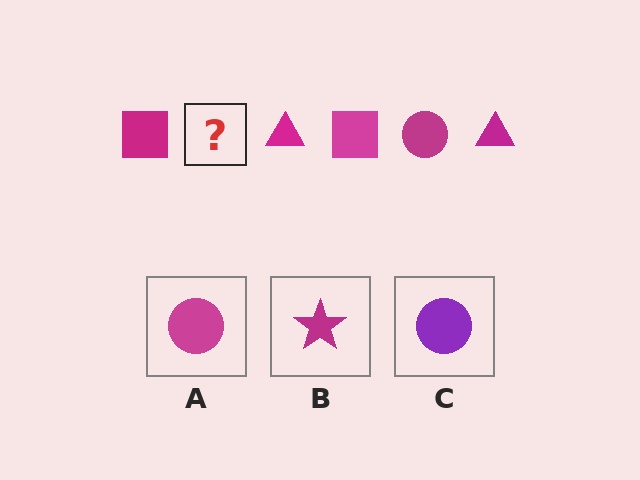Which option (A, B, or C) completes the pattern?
A.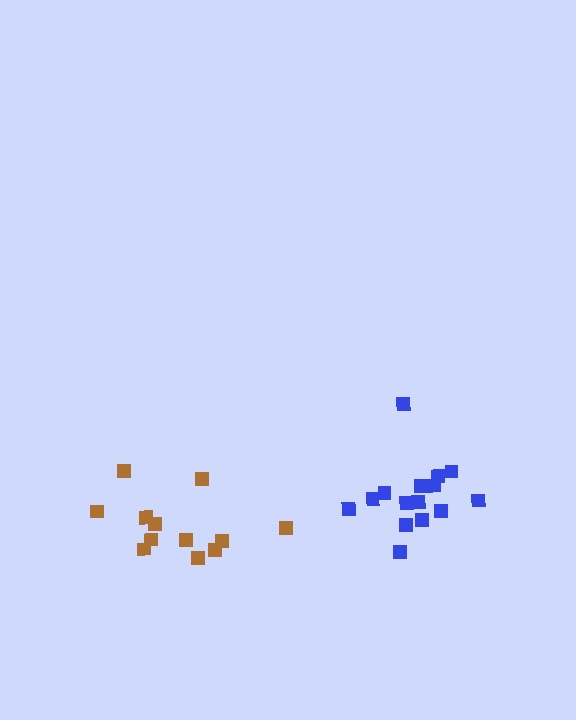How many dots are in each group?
Group 1: 12 dots, Group 2: 15 dots (27 total).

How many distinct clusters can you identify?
There are 2 distinct clusters.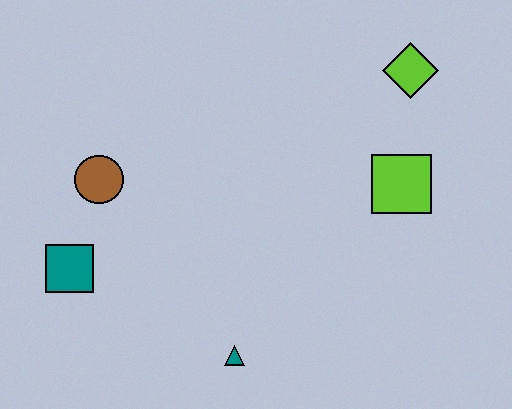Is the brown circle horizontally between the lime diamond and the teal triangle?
No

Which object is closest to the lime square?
The lime diamond is closest to the lime square.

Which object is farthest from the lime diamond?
The teal square is farthest from the lime diamond.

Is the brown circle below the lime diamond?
Yes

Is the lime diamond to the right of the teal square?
Yes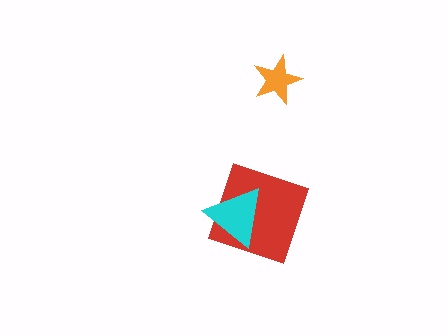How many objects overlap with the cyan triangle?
1 object overlaps with the cyan triangle.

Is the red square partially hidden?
Yes, it is partially covered by another shape.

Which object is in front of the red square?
The cyan triangle is in front of the red square.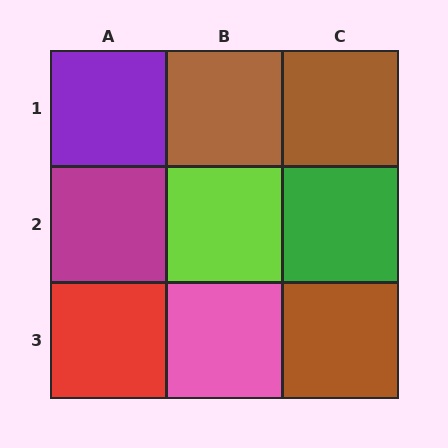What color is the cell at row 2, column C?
Green.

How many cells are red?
1 cell is red.